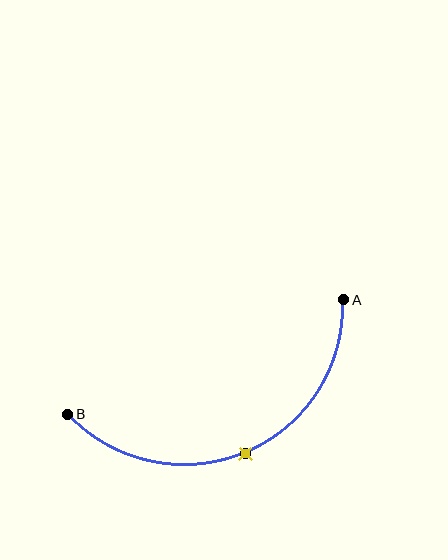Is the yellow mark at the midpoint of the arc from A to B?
Yes. The yellow mark lies on the arc at equal arc-length from both A and B — it is the arc midpoint.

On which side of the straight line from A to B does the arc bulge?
The arc bulges below the straight line connecting A and B.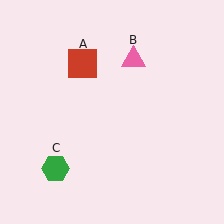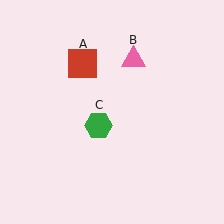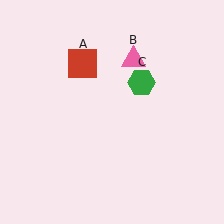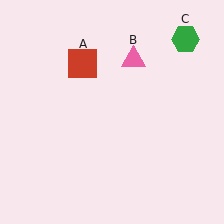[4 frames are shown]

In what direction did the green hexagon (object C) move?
The green hexagon (object C) moved up and to the right.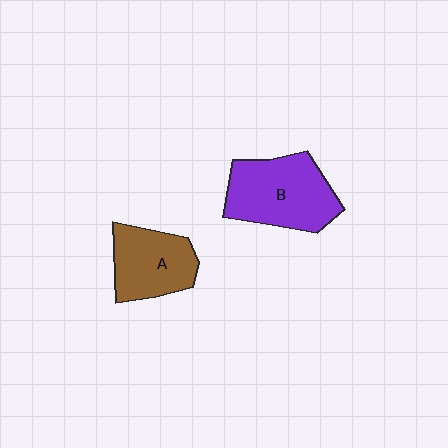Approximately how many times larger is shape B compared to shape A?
Approximately 1.3 times.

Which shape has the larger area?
Shape B (purple).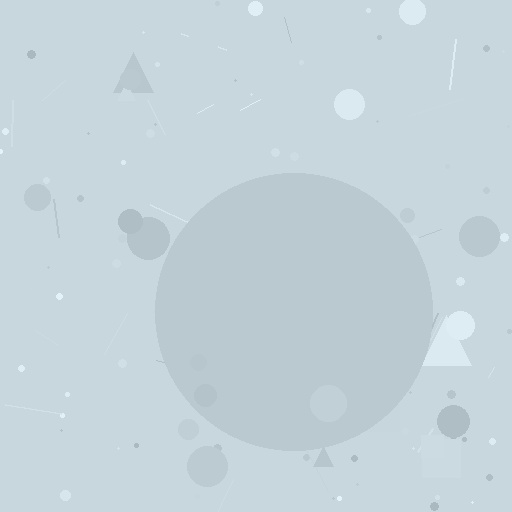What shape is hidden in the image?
A circle is hidden in the image.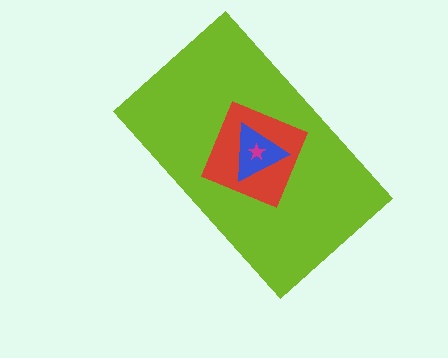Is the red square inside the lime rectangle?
Yes.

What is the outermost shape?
The lime rectangle.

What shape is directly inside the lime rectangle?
The red square.